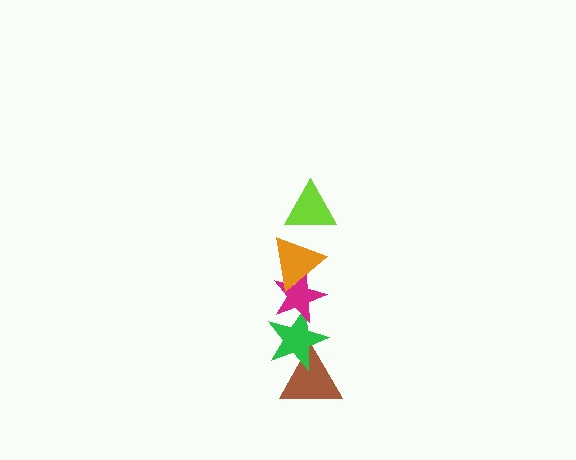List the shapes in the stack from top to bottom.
From top to bottom: the lime triangle, the orange triangle, the magenta star, the green star, the brown triangle.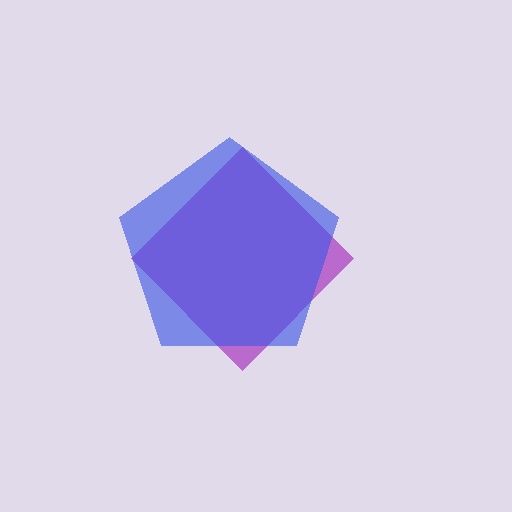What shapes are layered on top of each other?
The layered shapes are: a purple diamond, a blue pentagon.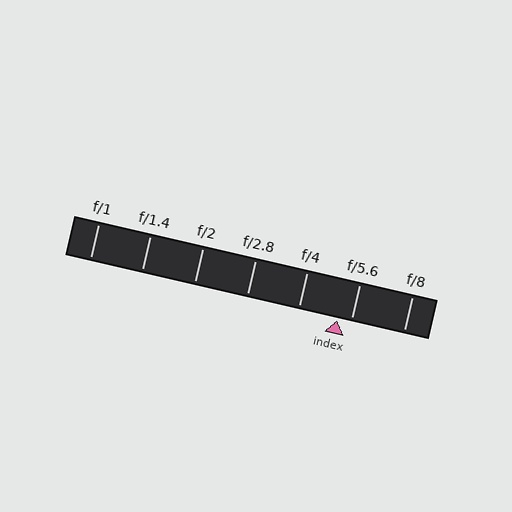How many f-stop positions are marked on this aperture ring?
There are 7 f-stop positions marked.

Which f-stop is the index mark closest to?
The index mark is closest to f/5.6.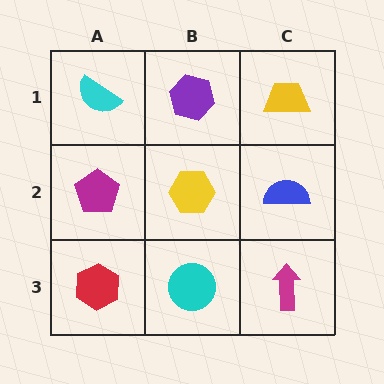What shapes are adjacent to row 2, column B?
A purple hexagon (row 1, column B), a cyan circle (row 3, column B), a magenta pentagon (row 2, column A), a blue semicircle (row 2, column C).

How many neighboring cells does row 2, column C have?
3.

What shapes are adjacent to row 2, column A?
A cyan semicircle (row 1, column A), a red hexagon (row 3, column A), a yellow hexagon (row 2, column B).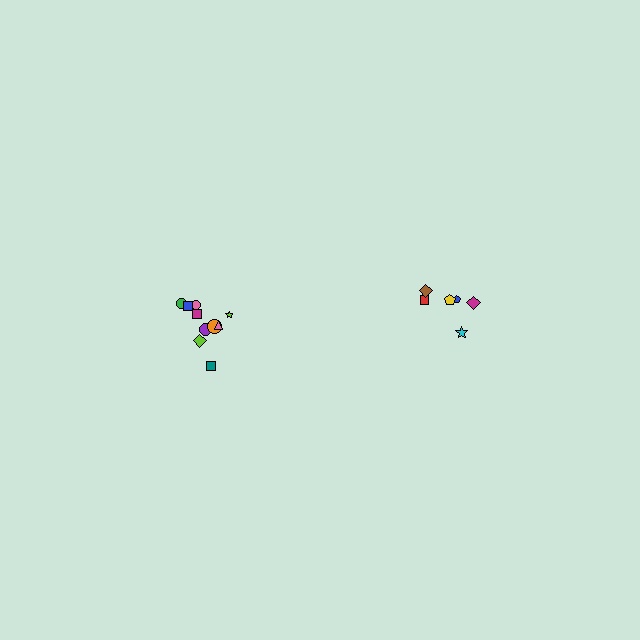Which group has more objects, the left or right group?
The left group.